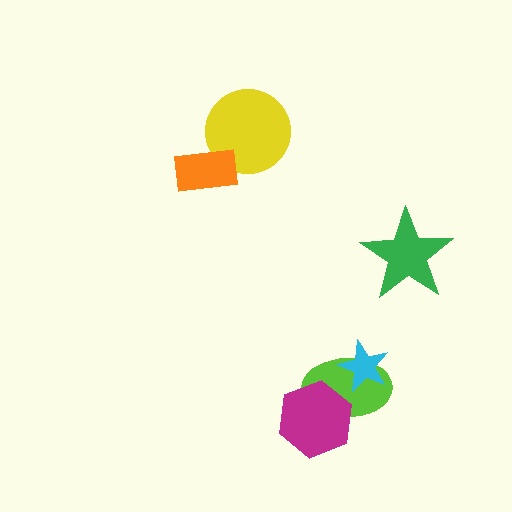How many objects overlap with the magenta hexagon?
1 object overlaps with the magenta hexagon.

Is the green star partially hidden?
No, no other shape covers it.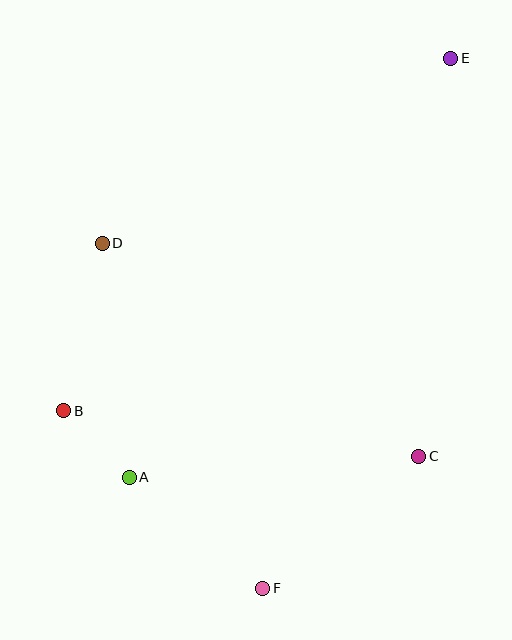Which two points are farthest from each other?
Points E and F are farthest from each other.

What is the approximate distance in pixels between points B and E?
The distance between B and E is approximately 523 pixels.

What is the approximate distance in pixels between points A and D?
The distance between A and D is approximately 236 pixels.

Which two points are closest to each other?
Points A and B are closest to each other.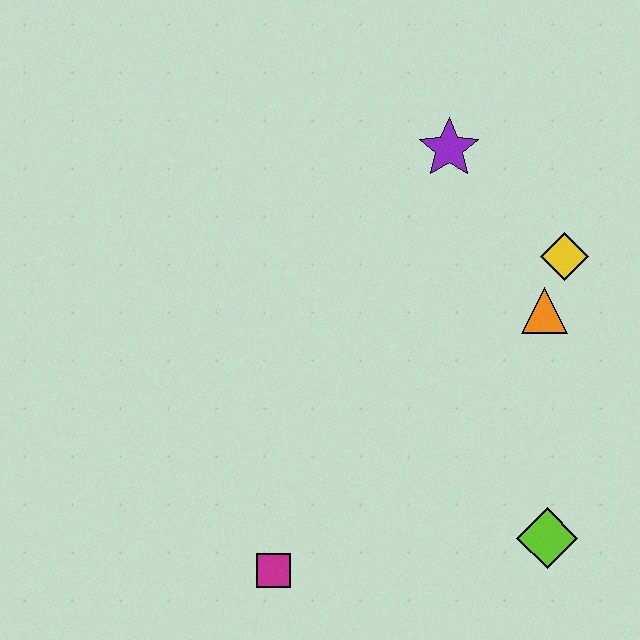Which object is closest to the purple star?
The yellow diamond is closest to the purple star.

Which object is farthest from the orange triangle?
The magenta square is farthest from the orange triangle.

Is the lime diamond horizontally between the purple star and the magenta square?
No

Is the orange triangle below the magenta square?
No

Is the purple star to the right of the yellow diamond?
No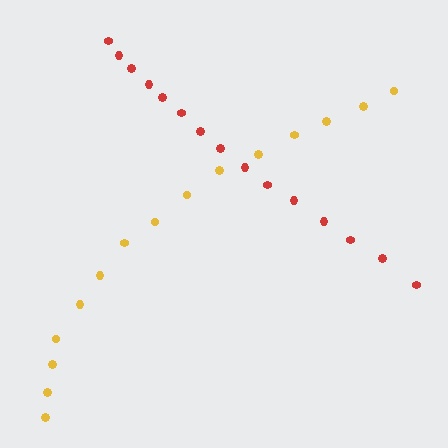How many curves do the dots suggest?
There are 2 distinct paths.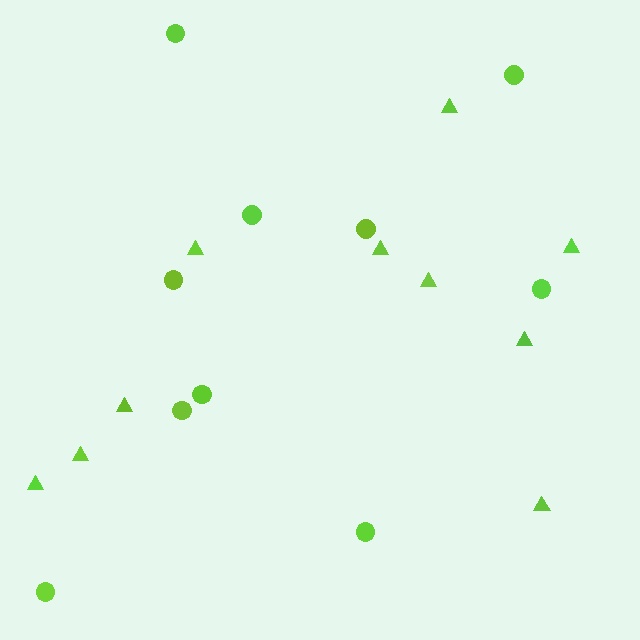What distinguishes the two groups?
There are 2 groups: one group of triangles (10) and one group of circles (10).